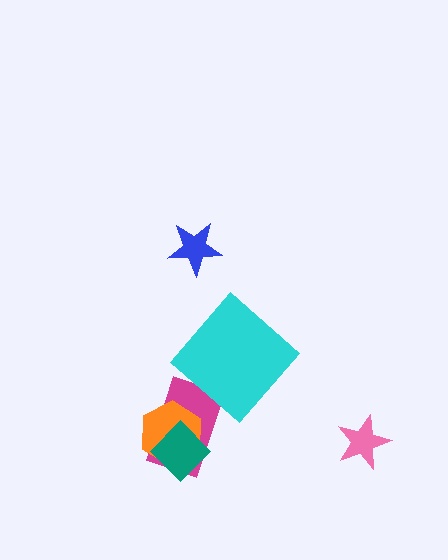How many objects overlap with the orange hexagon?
2 objects overlap with the orange hexagon.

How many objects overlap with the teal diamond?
2 objects overlap with the teal diamond.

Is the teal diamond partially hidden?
No, no other shape covers it.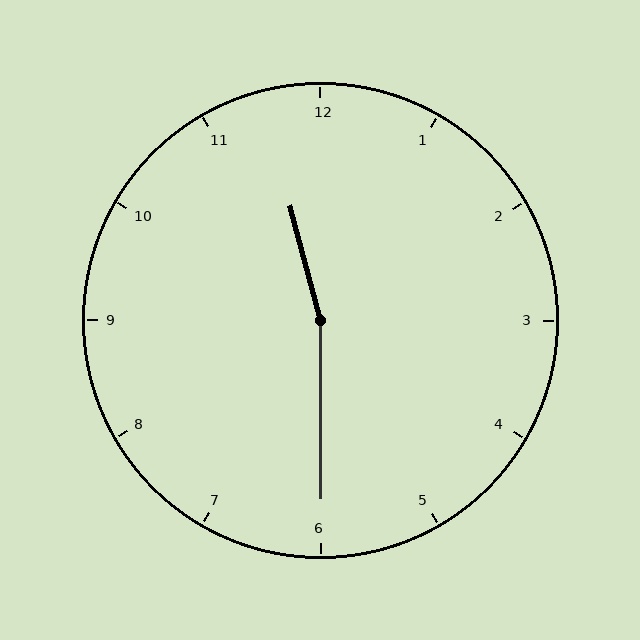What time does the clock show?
11:30.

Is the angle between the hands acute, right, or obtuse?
It is obtuse.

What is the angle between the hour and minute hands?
Approximately 165 degrees.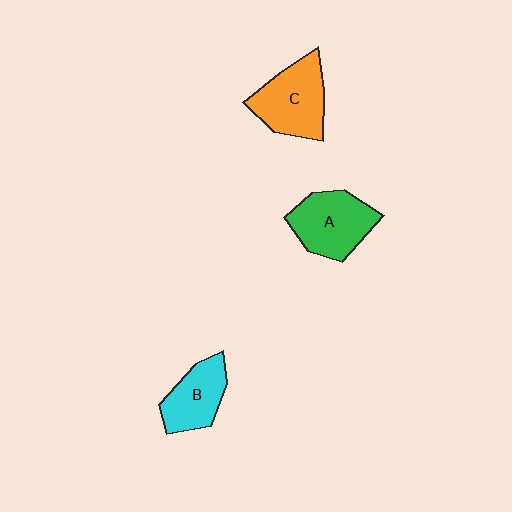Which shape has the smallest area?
Shape B (cyan).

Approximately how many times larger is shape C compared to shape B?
Approximately 1.3 times.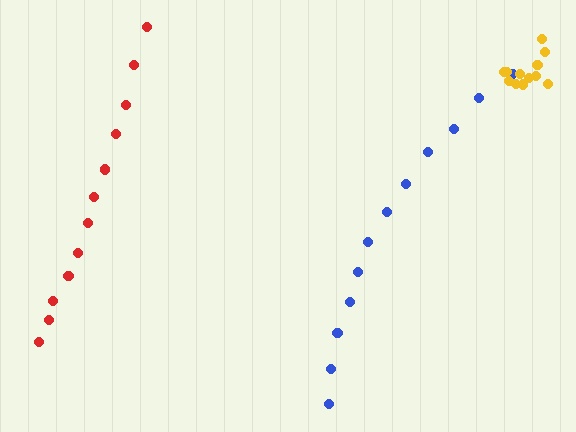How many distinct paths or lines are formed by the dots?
There are 3 distinct paths.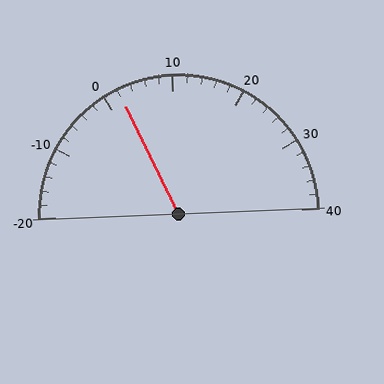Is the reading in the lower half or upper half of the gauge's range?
The reading is in the lower half of the range (-20 to 40).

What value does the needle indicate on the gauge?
The needle indicates approximately 2.